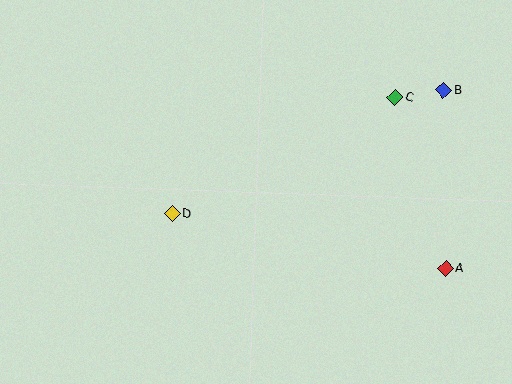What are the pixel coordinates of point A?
Point A is at (446, 268).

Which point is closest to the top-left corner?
Point D is closest to the top-left corner.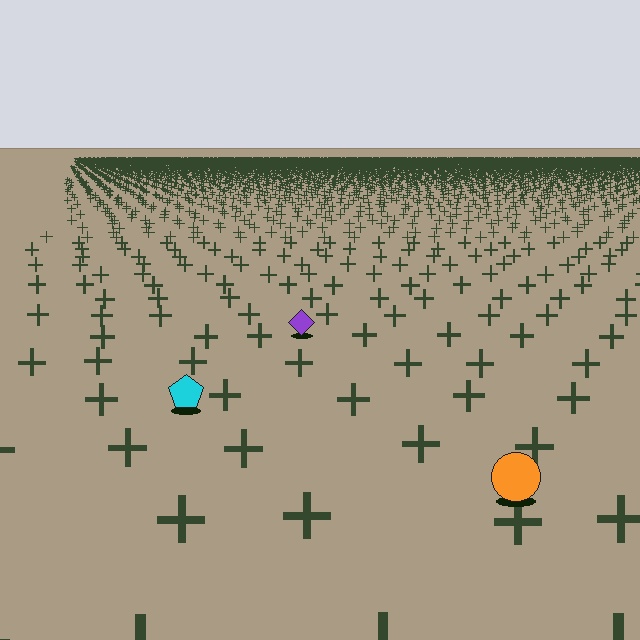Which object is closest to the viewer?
The orange circle is closest. The texture marks near it are larger and more spread out.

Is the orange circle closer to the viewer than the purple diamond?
Yes. The orange circle is closer — you can tell from the texture gradient: the ground texture is coarser near it.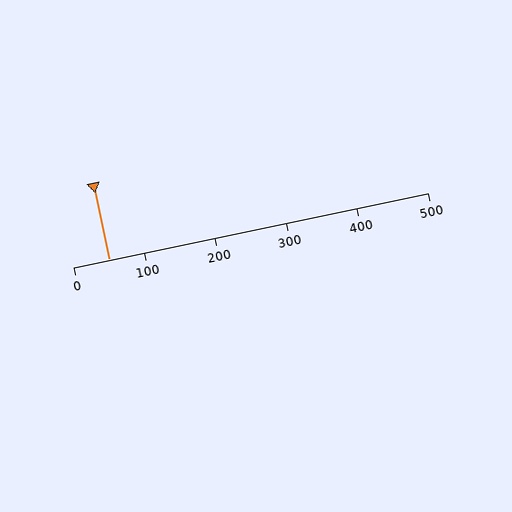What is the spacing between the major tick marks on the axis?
The major ticks are spaced 100 apart.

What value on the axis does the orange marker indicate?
The marker indicates approximately 50.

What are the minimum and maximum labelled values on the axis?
The axis runs from 0 to 500.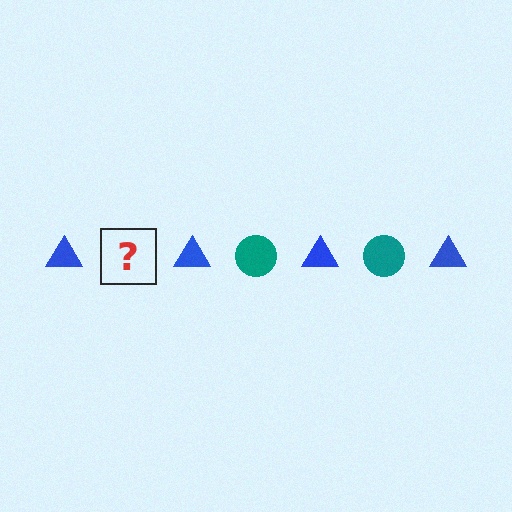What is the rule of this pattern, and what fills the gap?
The rule is that the pattern alternates between blue triangle and teal circle. The gap should be filled with a teal circle.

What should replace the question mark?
The question mark should be replaced with a teal circle.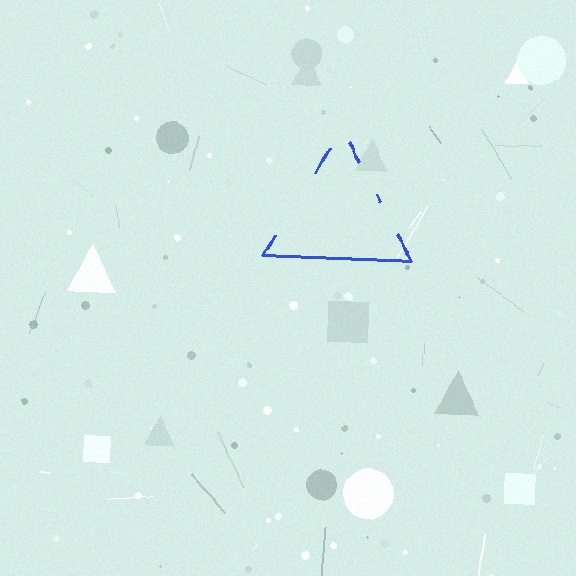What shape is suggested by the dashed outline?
The dashed outline suggests a triangle.